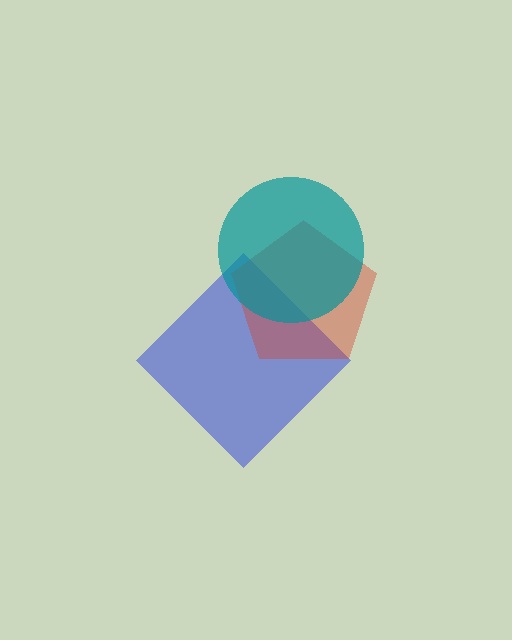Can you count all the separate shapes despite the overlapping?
Yes, there are 3 separate shapes.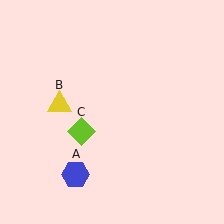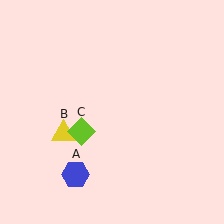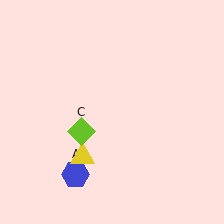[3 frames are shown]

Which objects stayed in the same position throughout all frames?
Blue hexagon (object A) and lime diamond (object C) remained stationary.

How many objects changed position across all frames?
1 object changed position: yellow triangle (object B).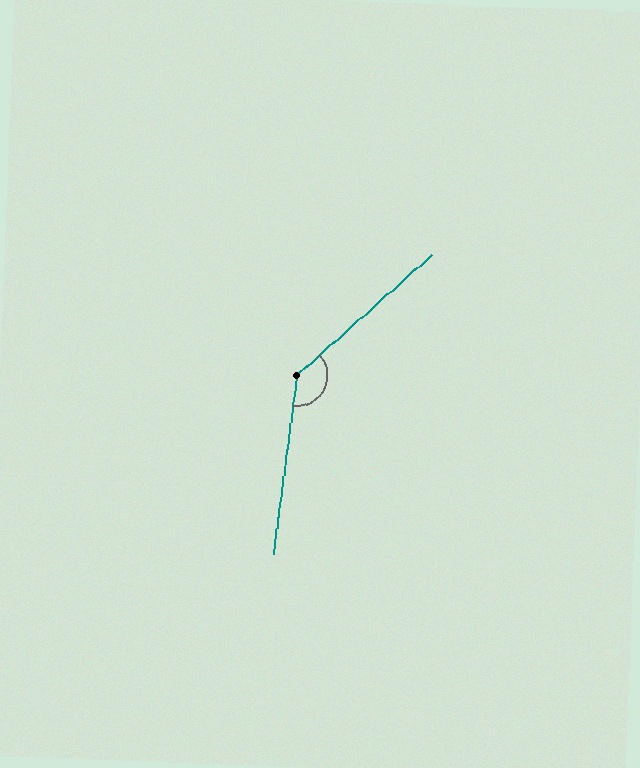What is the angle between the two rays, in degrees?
Approximately 139 degrees.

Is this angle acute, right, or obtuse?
It is obtuse.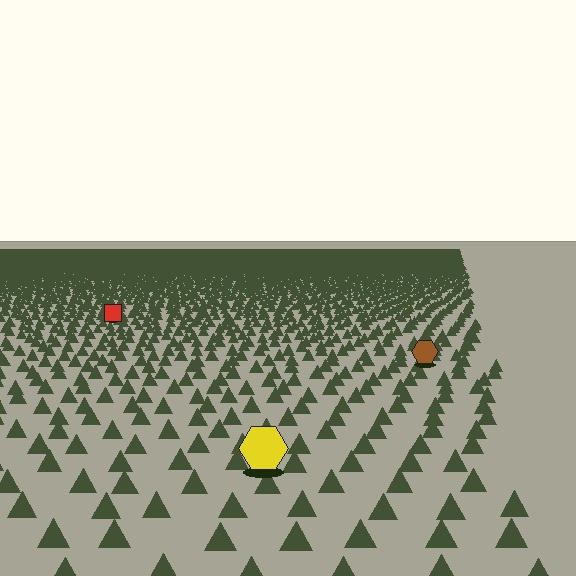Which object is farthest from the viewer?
The red square is farthest from the viewer. It appears smaller and the ground texture around it is denser.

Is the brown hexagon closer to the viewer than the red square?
Yes. The brown hexagon is closer — you can tell from the texture gradient: the ground texture is coarser near it.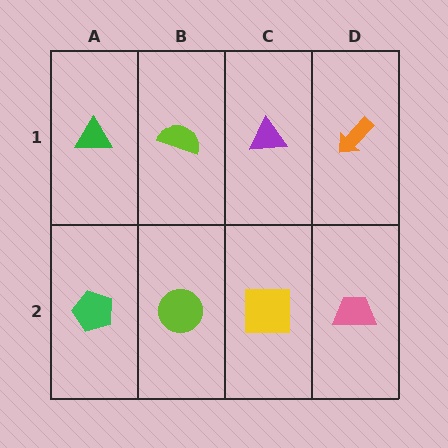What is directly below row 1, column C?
A yellow square.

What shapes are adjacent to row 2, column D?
An orange arrow (row 1, column D), a yellow square (row 2, column C).